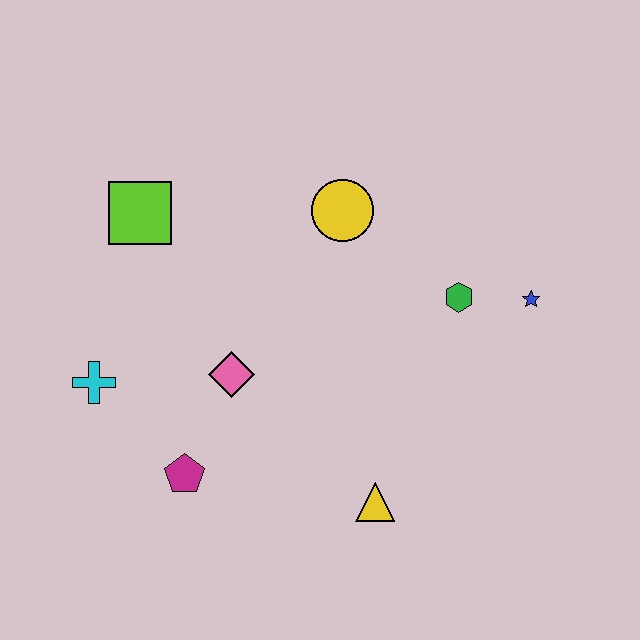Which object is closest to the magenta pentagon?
The pink diamond is closest to the magenta pentagon.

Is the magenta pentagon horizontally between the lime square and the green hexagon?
Yes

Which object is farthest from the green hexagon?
The cyan cross is farthest from the green hexagon.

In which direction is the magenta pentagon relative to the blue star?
The magenta pentagon is to the left of the blue star.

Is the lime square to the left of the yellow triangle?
Yes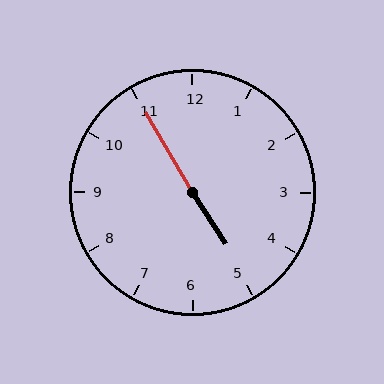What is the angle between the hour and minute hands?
Approximately 178 degrees.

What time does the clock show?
4:55.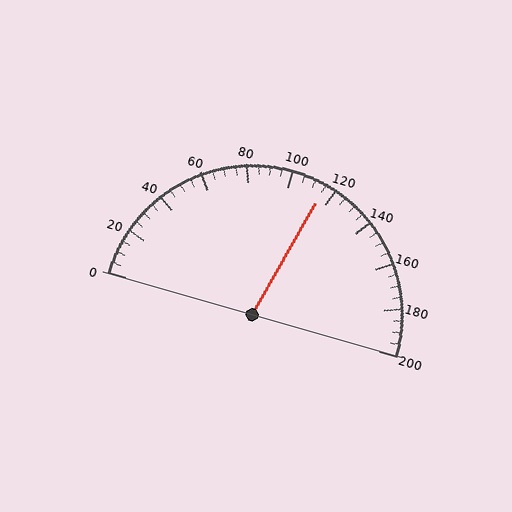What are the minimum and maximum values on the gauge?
The gauge ranges from 0 to 200.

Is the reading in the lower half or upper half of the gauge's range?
The reading is in the upper half of the range (0 to 200).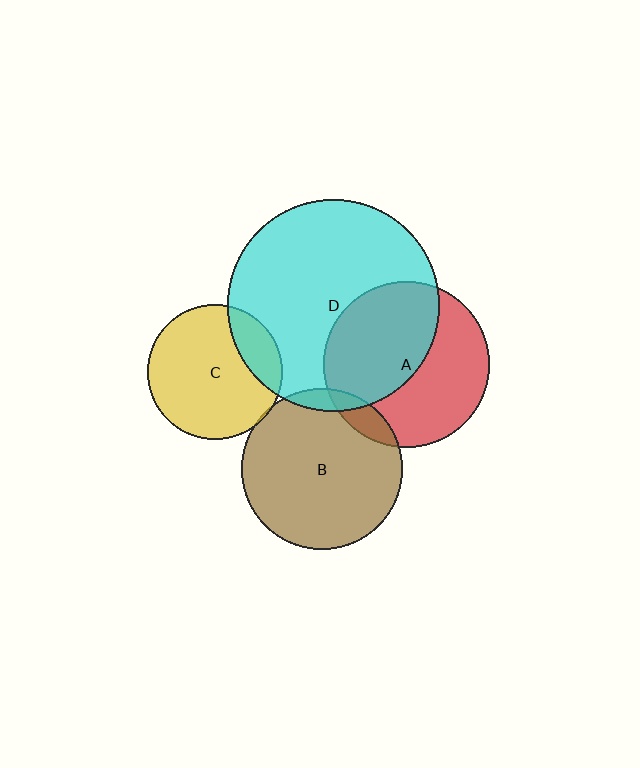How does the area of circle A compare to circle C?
Approximately 1.5 times.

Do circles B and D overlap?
Yes.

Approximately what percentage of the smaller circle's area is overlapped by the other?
Approximately 5%.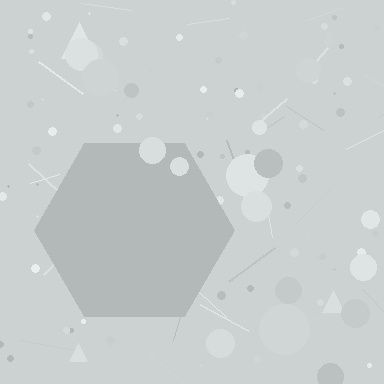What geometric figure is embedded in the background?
A hexagon is embedded in the background.